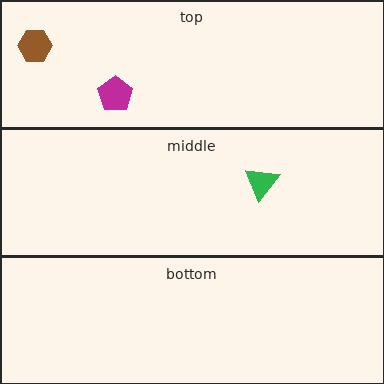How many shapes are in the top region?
2.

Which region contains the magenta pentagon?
The top region.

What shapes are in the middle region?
The green triangle.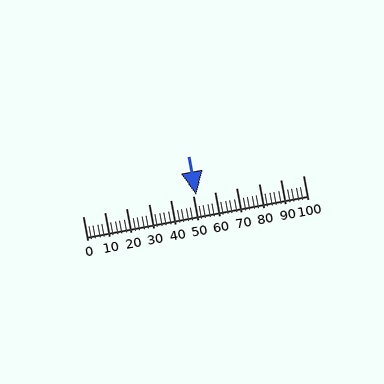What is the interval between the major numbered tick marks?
The major tick marks are spaced 10 units apart.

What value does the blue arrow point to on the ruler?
The blue arrow points to approximately 51.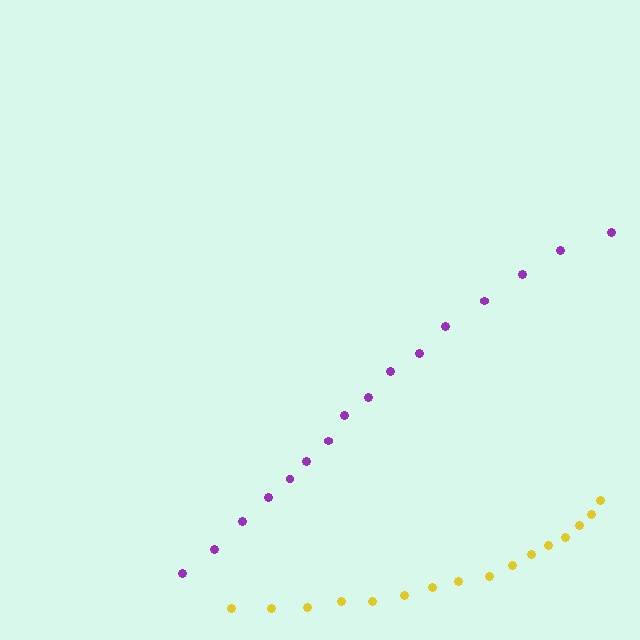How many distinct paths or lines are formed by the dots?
There are 2 distinct paths.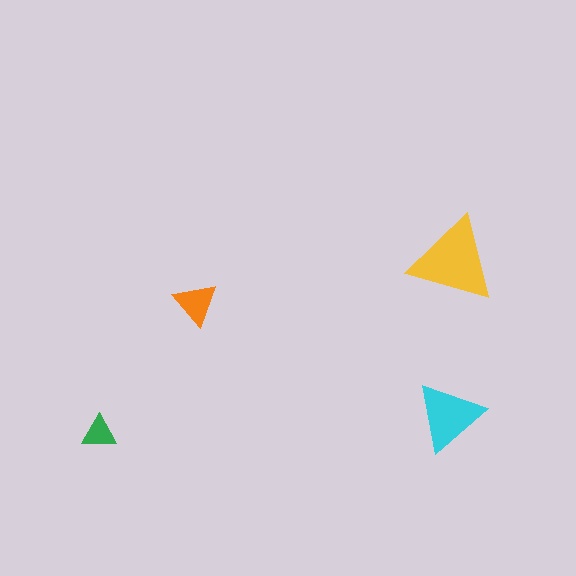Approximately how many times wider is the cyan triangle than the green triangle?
About 2 times wider.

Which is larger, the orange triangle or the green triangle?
The orange one.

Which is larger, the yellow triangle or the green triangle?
The yellow one.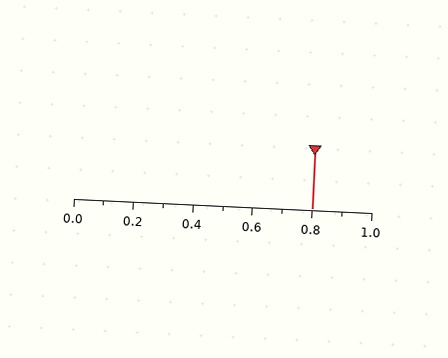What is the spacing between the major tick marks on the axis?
The major ticks are spaced 0.2 apart.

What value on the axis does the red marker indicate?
The marker indicates approximately 0.8.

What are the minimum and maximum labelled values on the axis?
The axis runs from 0.0 to 1.0.